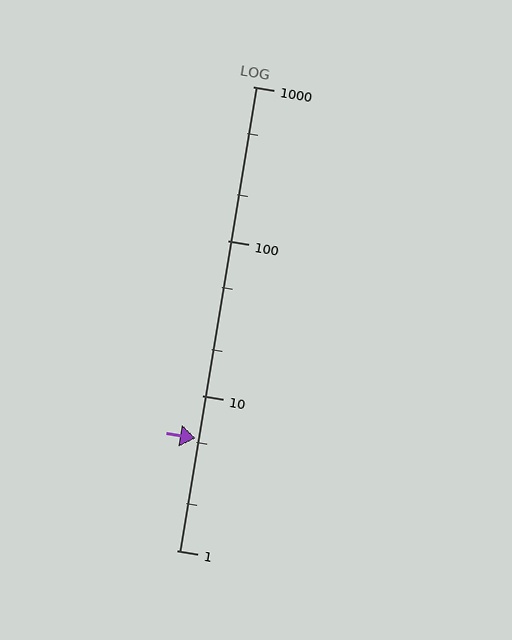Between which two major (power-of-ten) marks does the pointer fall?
The pointer is between 1 and 10.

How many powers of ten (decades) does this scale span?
The scale spans 3 decades, from 1 to 1000.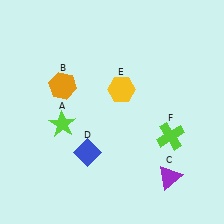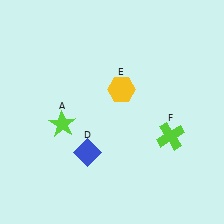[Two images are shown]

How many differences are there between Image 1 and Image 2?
There are 2 differences between the two images.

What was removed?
The orange hexagon (B), the purple triangle (C) were removed in Image 2.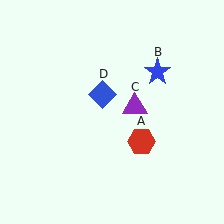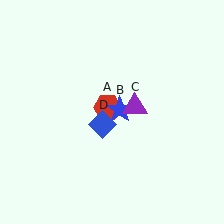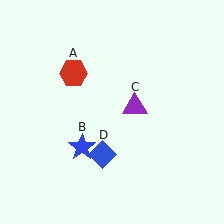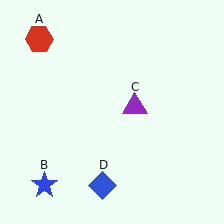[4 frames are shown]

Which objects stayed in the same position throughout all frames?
Purple triangle (object C) remained stationary.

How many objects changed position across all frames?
3 objects changed position: red hexagon (object A), blue star (object B), blue diamond (object D).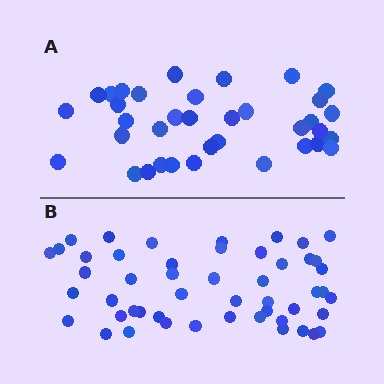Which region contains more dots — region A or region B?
Region B (the bottom region) has more dots.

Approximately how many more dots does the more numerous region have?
Region B has approximately 15 more dots than region A.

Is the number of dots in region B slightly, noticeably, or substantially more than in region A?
Region B has noticeably more, but not dramatically so. The ratio is roughly 1.4 to 1.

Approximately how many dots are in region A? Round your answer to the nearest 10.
About 40 dots. (The exact count is 36, which rounds to 40.)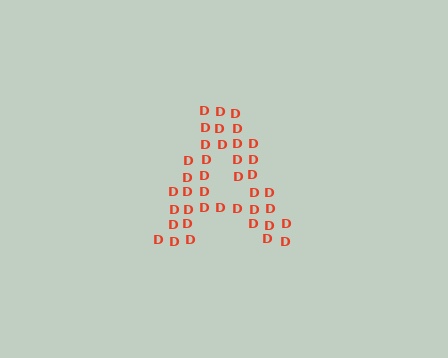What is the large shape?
The large shape is the letter A.